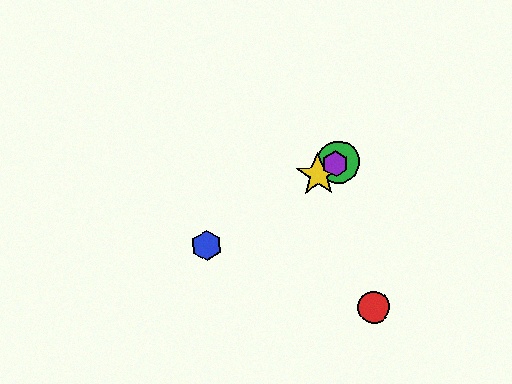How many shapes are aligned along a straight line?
4 shapes (the blue hexagon, the green circle, the yellow star, the purple hexagon) are aligned along a straight line.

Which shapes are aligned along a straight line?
The blue hexagon, the green circle, the yellow star, the purple hexagon are aligned along a straight line.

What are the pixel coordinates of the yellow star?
The yellow star is at (318, 175).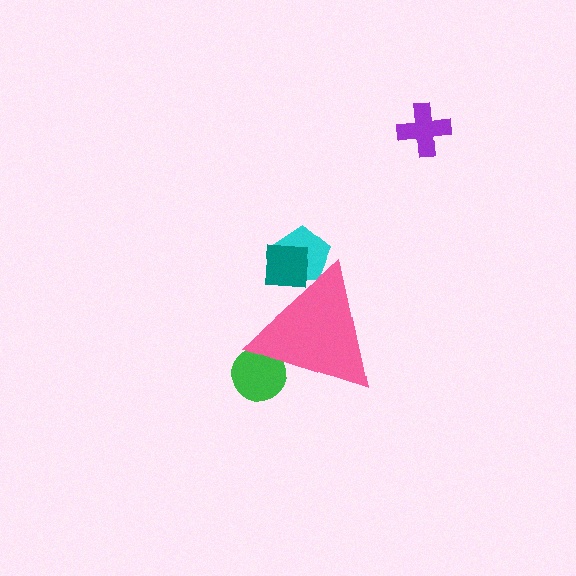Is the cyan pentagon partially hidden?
Yes, the cyan pentagon is partially hidden behind the pink triangle.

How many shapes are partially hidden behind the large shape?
3 shapes are partially hidden.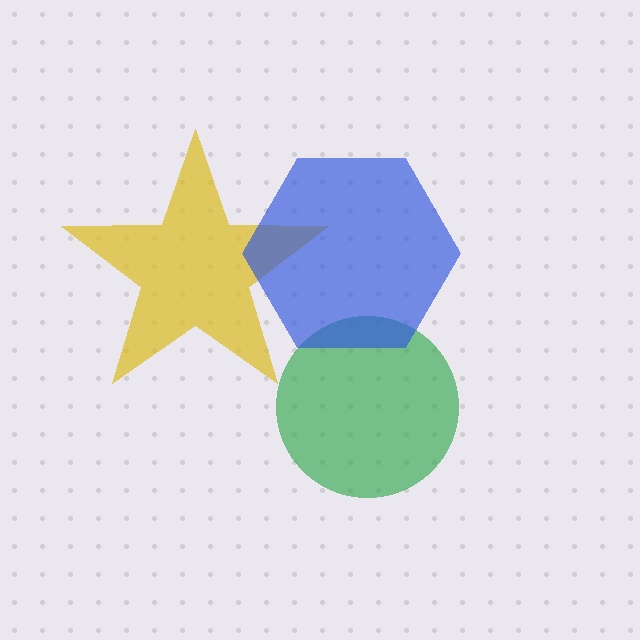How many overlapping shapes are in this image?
There are 3 overlapping shapes in the image.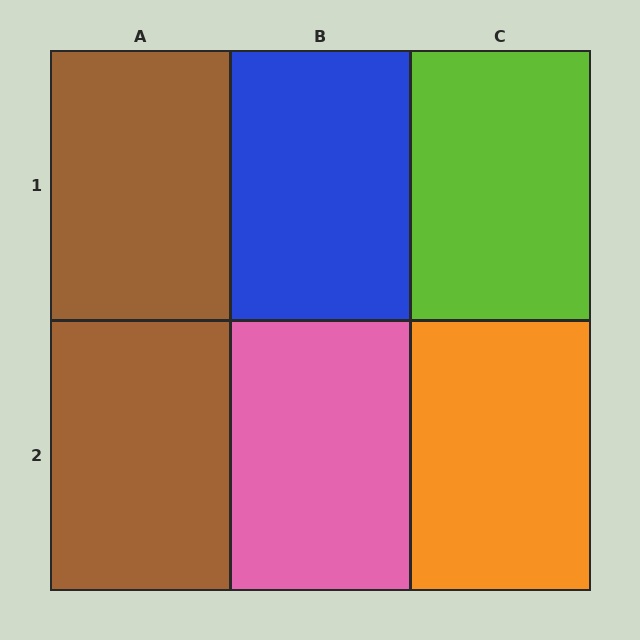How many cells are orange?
1 cell is orange.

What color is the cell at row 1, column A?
Brown.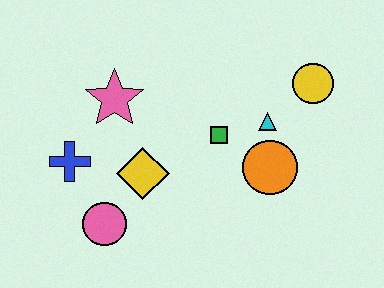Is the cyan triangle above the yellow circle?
No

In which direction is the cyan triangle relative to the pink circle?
The cyan triangle is to the right of the pink circle.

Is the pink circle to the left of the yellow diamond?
Yes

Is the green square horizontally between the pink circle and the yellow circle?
Yes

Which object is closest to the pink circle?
The yellow diamond is closest to the pink circle.